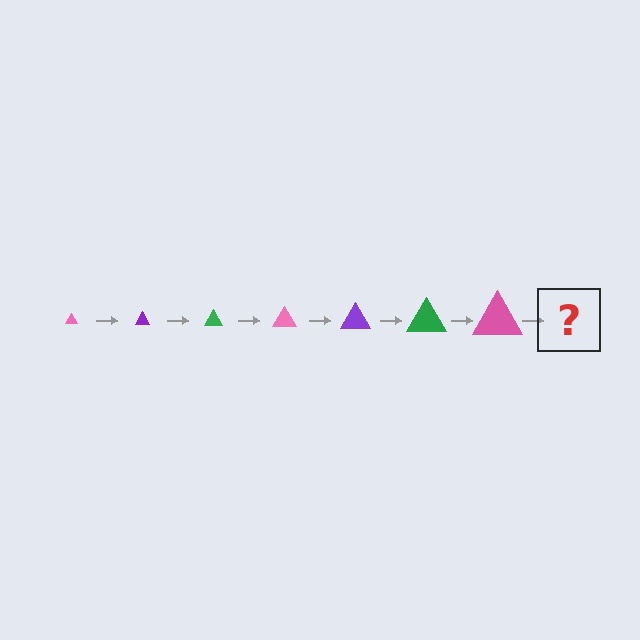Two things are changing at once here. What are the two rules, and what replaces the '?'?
The two rules are that the triangle grows larger each step and the color cycles through pink, purple, and green. The '?' should be a purple triangle, larger than the previous one.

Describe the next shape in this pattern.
It should be a purple triangle, larger than the previous one.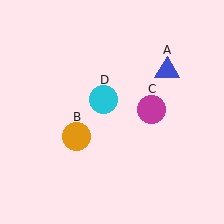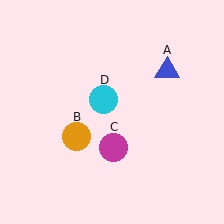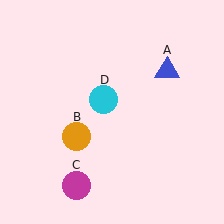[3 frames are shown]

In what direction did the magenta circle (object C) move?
The magenta circle (object C) moved down and to the left.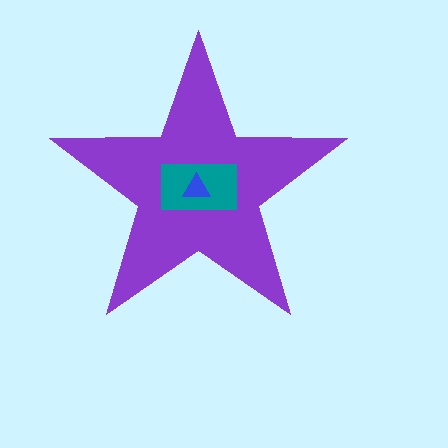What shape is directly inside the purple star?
The teal rectangle.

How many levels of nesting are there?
3.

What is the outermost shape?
The purple star.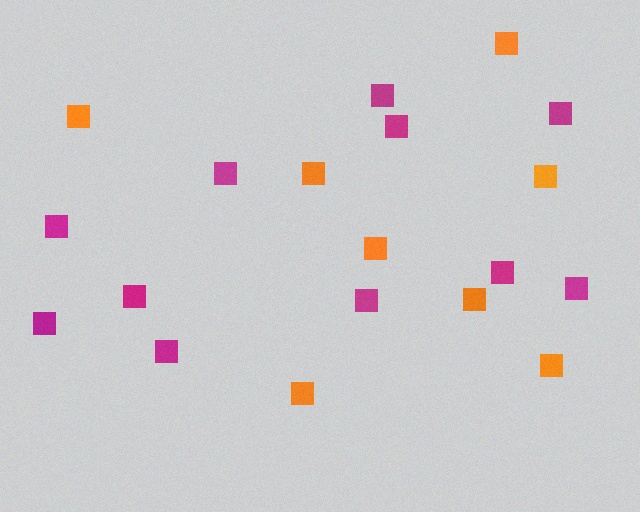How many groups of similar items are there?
There are 2 groups: one group of magenta squares (11) and one group of orange squares (8).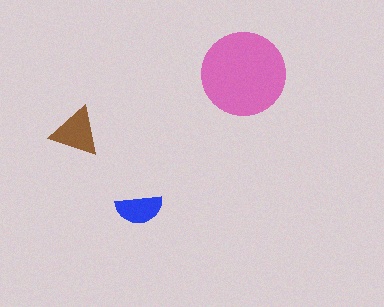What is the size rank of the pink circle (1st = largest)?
1st.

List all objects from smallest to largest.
The blue semicircle, the brown triangle, the pink circle.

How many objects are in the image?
There are 3 objects in the image.